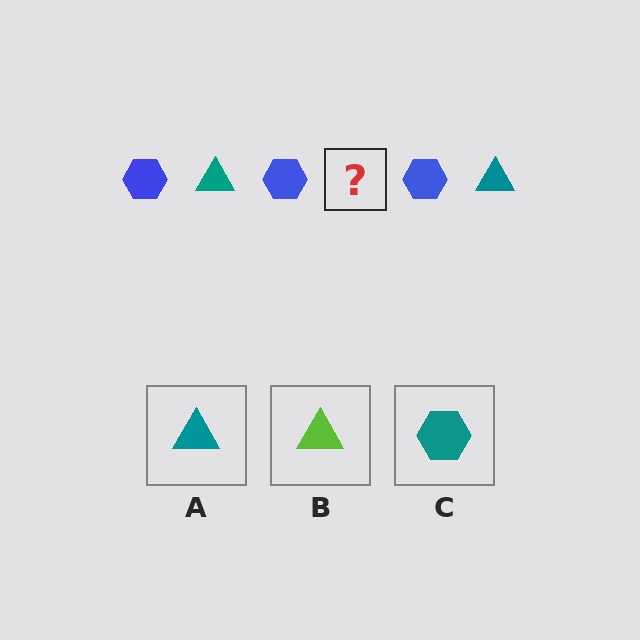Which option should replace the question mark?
Option A.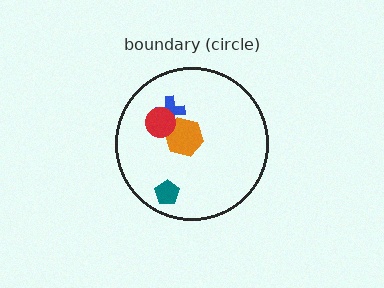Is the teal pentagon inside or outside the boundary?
Inside.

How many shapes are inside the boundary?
4 inside, 0 outside.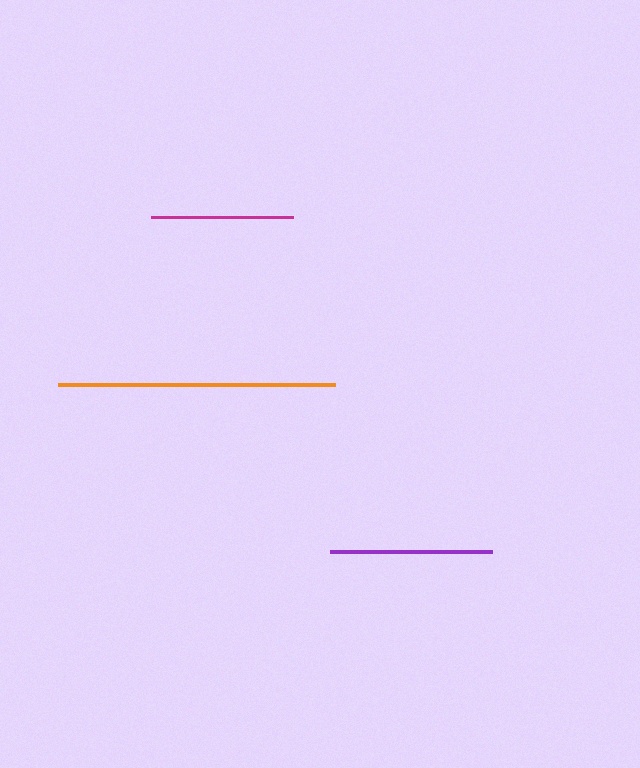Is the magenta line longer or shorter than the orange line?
The orange line is longer than the magenta line.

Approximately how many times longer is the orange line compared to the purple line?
The orange line is approximately 1.7 times the length of the purple line.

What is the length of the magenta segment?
The magenta segment is approximately 142 pixels long.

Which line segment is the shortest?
The magenta line is the shortest at approximately 142 pixels.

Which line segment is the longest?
The orange line is the longest at approximately 277 pixels.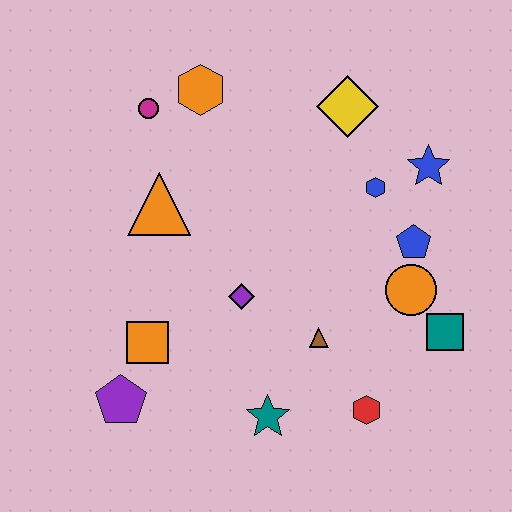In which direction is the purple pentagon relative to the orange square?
The purple pentagon is below the orange square.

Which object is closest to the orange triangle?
The magenta circle is closest to the orange triangle.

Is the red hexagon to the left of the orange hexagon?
No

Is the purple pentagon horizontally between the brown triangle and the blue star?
No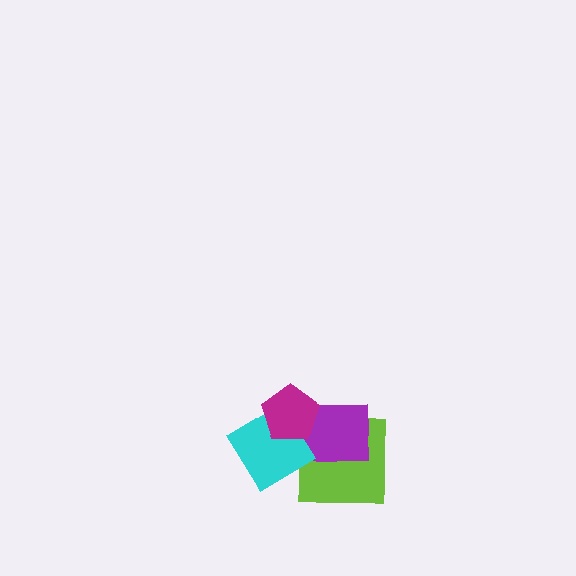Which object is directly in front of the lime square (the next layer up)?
The purple rectangle is directly in front of the lime square.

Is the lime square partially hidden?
Yes, it is partially covered by another shape.